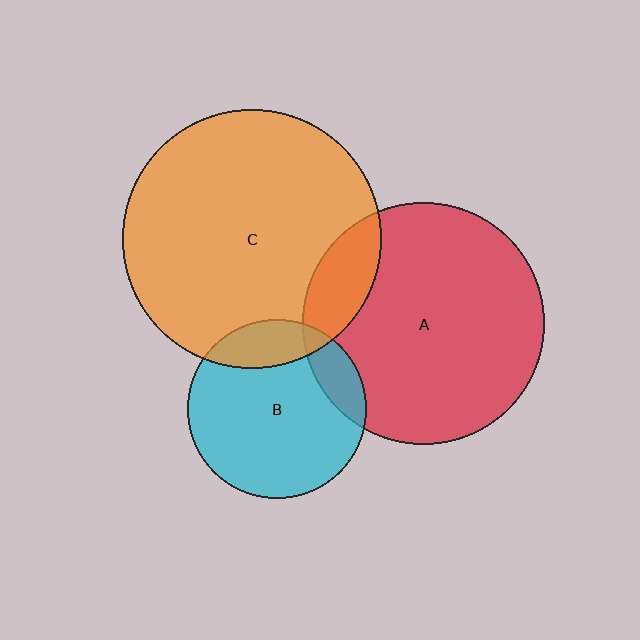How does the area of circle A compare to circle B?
Approximately 1.8 times.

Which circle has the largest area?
Circle C (orange).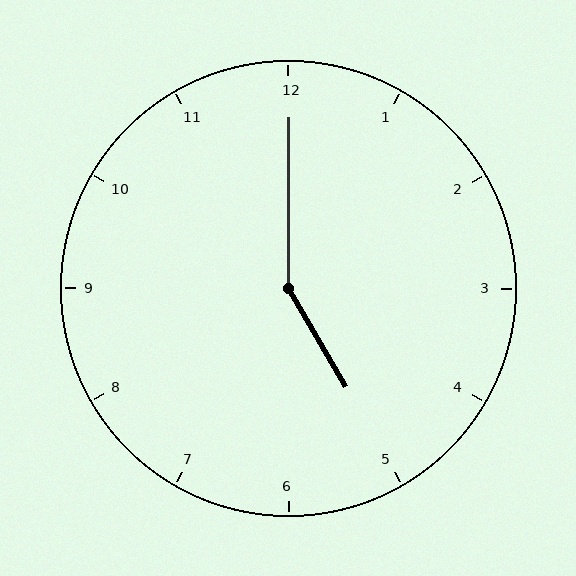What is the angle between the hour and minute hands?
Approximately 150 degrees.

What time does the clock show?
5:00.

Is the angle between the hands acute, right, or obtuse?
It is obtuse.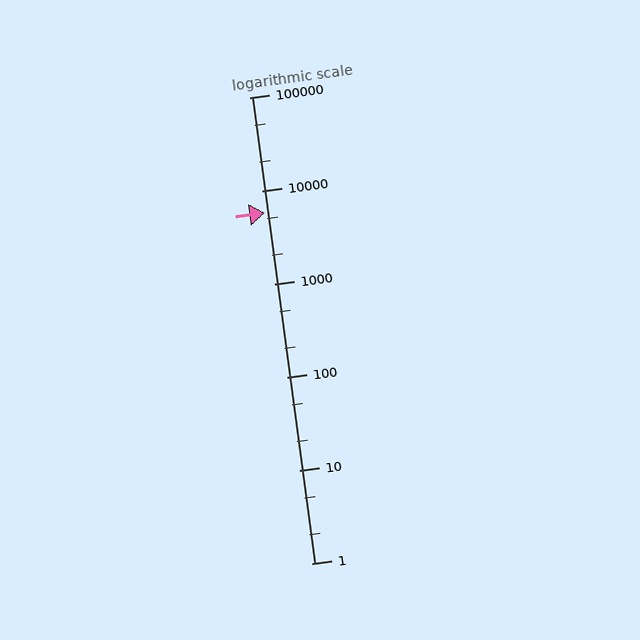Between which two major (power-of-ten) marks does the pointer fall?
The pointer is between 1000 and 10000.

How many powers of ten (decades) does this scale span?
The scale spans 5 decades, from 1 to 100000.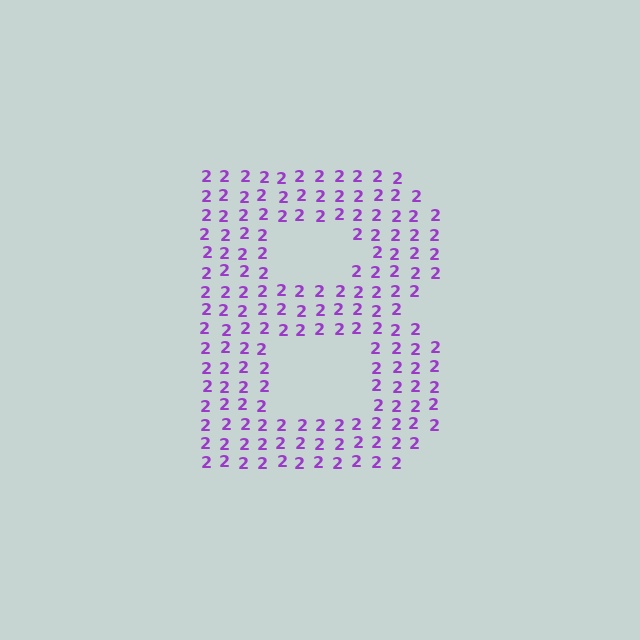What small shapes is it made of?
It is made of small digit 2's.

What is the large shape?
The large shape is the letter B.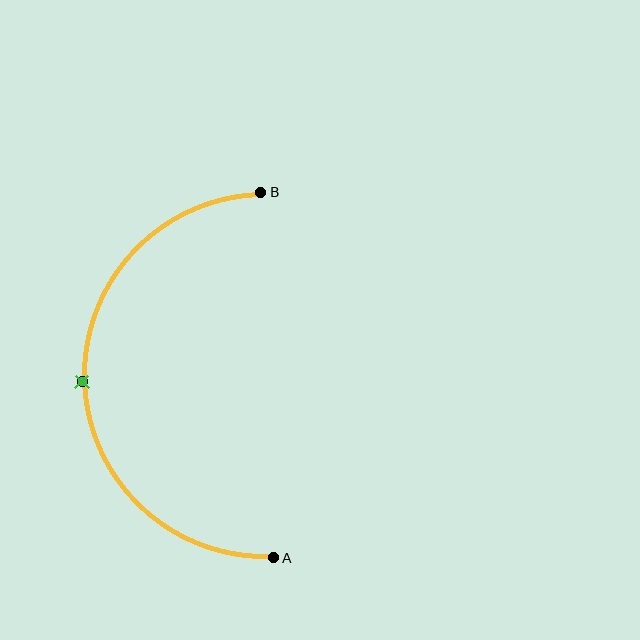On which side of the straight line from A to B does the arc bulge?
The arc bulges to the left of the straight line connecting A and B.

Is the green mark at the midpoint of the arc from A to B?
Yes. The green mark lies on the arc at equal arc-length from both A and B — it is the arc midpoint.